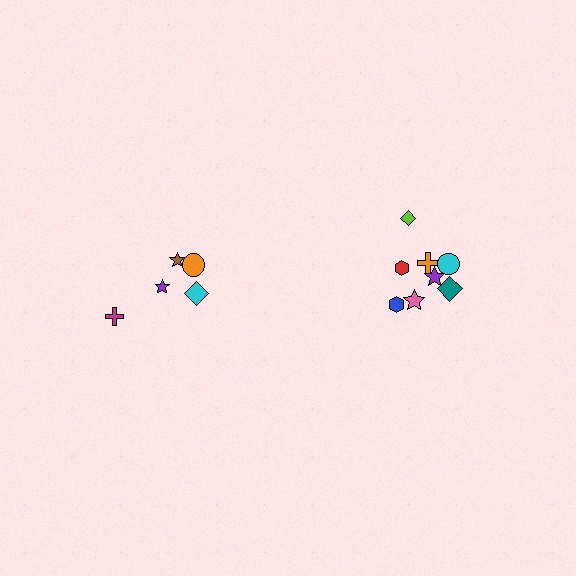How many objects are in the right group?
There are 8 objects.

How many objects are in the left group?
There are 5 objects.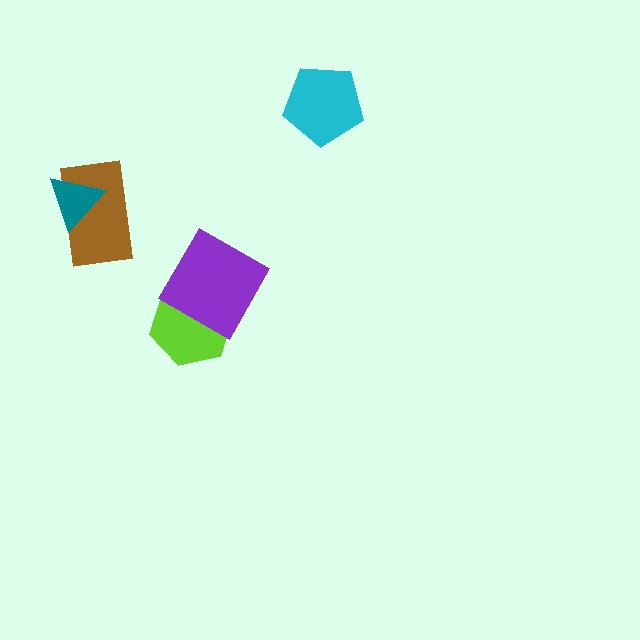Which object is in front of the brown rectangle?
The teal triangle is in front of the brown rectangle.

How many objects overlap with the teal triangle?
1 object overlaps with the teal triangle.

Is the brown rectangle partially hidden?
Yes, it is partially covered by another shape.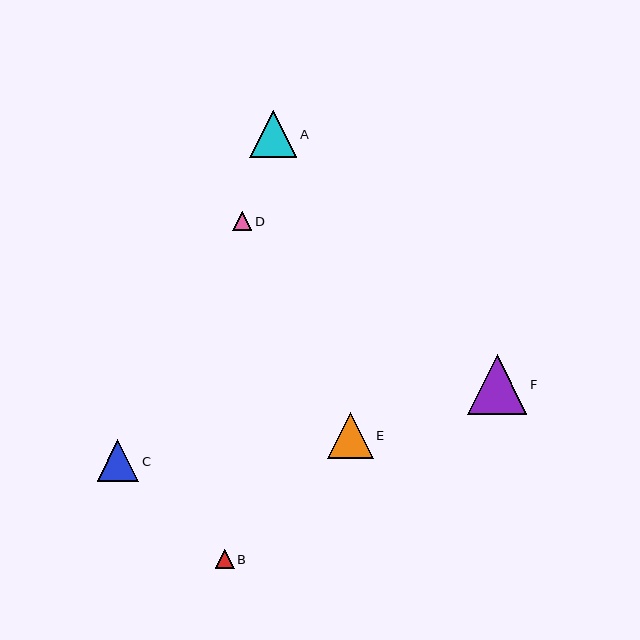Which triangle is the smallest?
Triangle B is the smallest with a size of approximately 19 pixels.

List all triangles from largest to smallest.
From largest to smallest: F, A, E, C, D, B.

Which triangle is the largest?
Triangle F is the largest with a size of approximately 59 pixels.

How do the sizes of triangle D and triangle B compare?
Triangle D and triangle B are approximately the same size.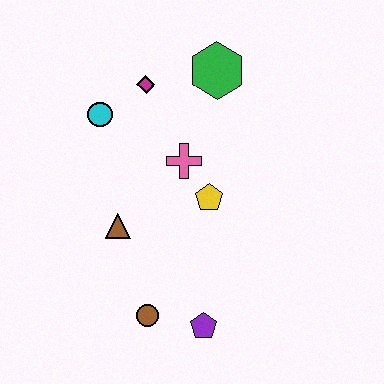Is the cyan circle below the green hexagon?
Yes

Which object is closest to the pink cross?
The yellow pentagon is closest to the pink cross.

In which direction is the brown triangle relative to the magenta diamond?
The brown triangle is below the magenta diamond.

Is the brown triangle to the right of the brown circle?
No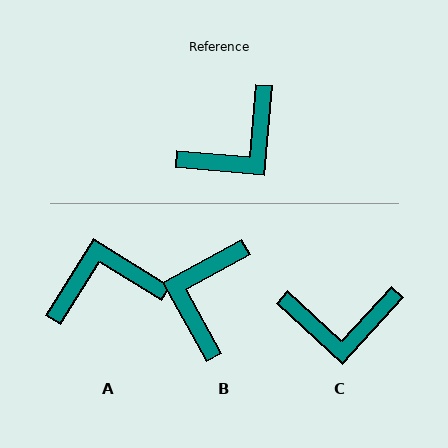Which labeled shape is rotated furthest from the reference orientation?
A, about 153 degrees away.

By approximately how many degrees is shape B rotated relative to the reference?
Approximately 146 degrees clockwise.